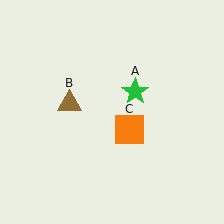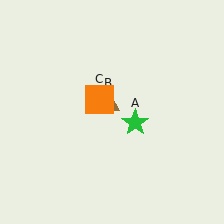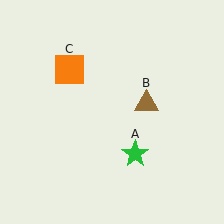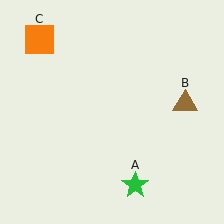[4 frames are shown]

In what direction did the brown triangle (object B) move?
The brown triangle (object B) moved right.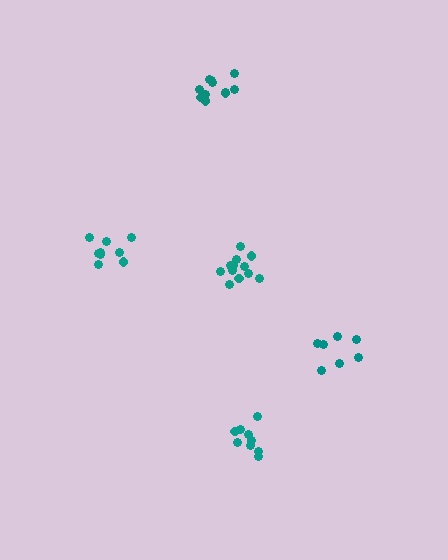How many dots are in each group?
Group 1: 9 dots, Group 2: 12 dots, Group 3: 11 dots, Group 4: 7 dots, Group 5: 9 dots (48 total).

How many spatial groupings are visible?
There are 5 spatial groupings.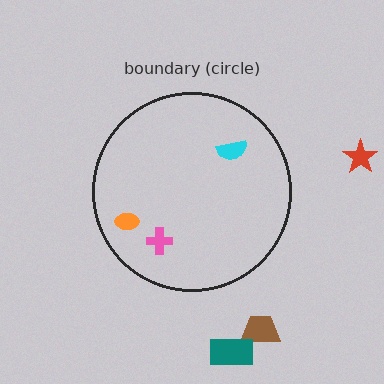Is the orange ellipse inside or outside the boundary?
Inside.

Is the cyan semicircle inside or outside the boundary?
Inside.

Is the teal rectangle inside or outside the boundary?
Outside.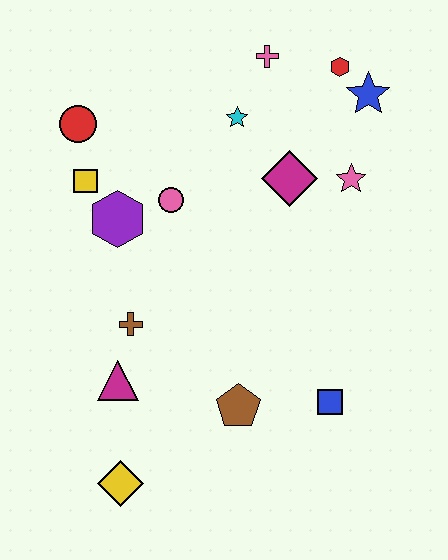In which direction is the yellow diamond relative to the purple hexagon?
The yellow diamond is below the purple hexagon.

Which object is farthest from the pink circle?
The yellow diamond is farthest from the pink circle.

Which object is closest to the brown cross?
The magenta triangle is closest to the brown cross.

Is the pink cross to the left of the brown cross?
No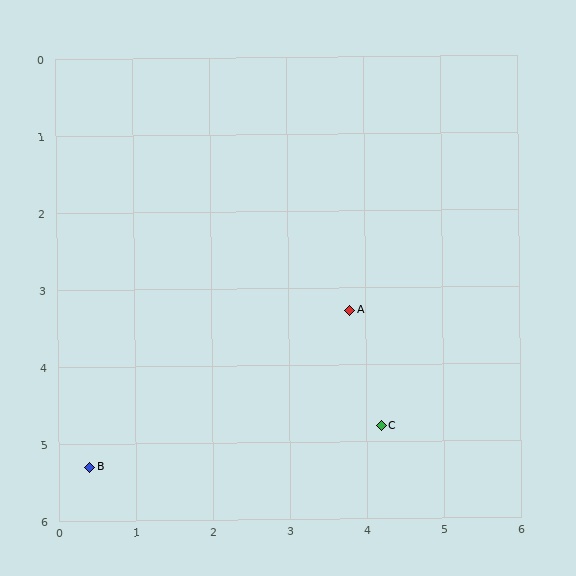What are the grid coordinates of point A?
Point A is at approximately (3.8, 3.3).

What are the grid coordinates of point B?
Point B is at approximately (0.4, 5.3).